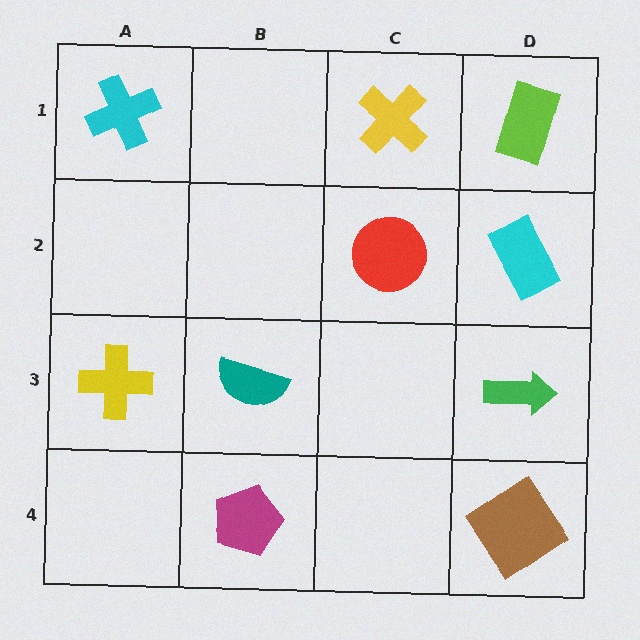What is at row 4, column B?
A magenta pentagon.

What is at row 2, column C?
A red circle.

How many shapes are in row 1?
3 shapes.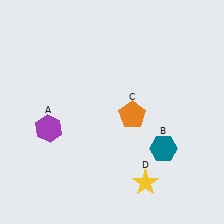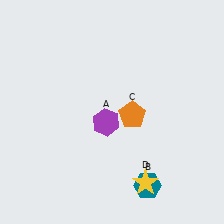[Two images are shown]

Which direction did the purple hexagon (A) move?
The purple hexagon (A) moved right.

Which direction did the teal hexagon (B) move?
The teal hexagon (B) moved down.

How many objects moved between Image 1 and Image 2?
2 objects moved between the two images.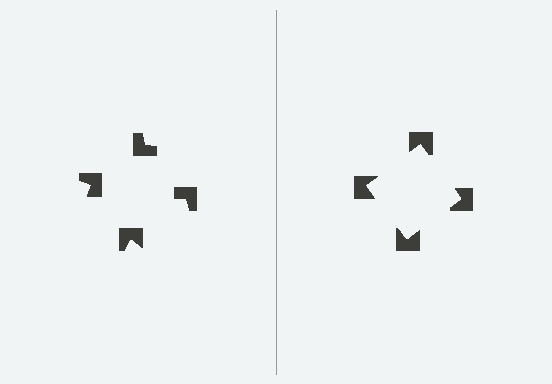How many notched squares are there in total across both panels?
8 — 4 on each side.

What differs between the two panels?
The notched squares are positioned identically on both sides; only the wedge orientations differ. On the right they align to a square; on the left they are misaligned.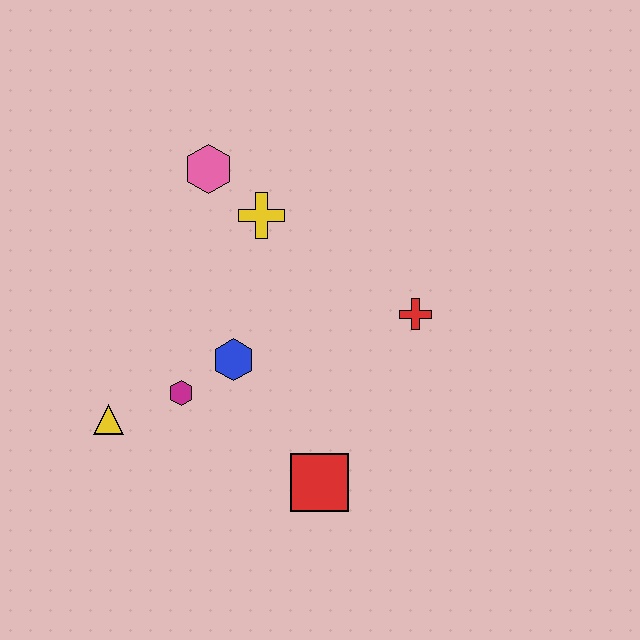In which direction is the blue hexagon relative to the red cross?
The blue hexagon is to the left of the red cross.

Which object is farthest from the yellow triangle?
The red cross is farthest from the yellow triangle.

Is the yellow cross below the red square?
No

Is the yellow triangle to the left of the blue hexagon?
Yes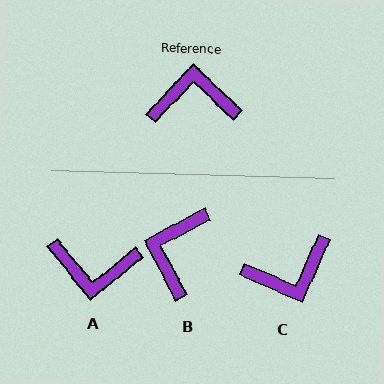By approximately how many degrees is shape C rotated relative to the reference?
Approximately 161 degrees clockwise.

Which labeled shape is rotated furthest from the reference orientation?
A, about 173 degrees away.